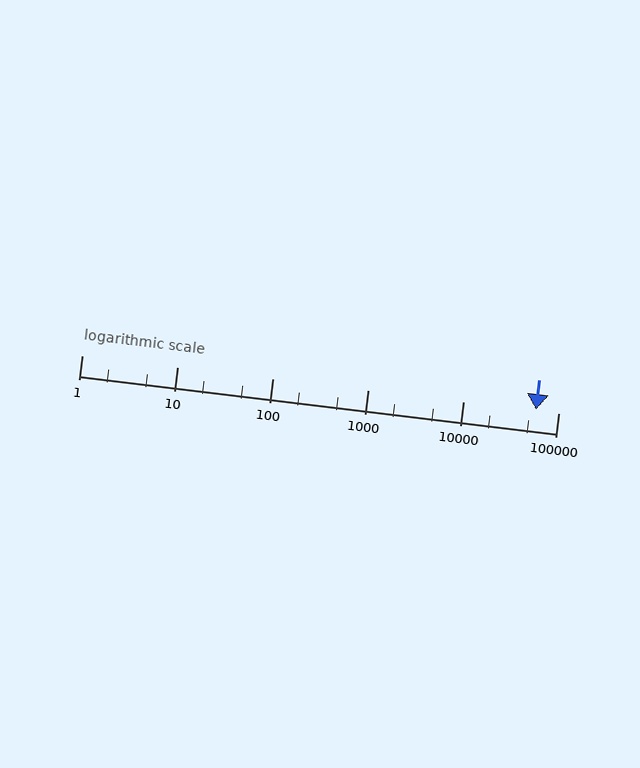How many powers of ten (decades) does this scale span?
The scale spans 5 decades, from 1 to 100000.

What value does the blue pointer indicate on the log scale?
The pointer indicates approximately 58000.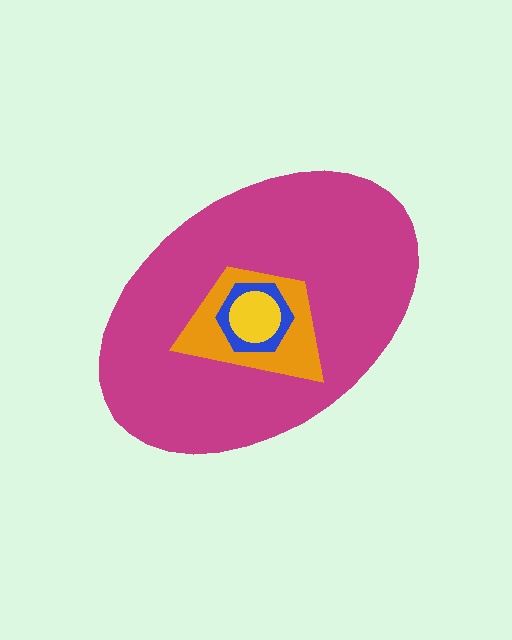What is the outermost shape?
The magenta ellipse.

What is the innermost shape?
The yellow circle.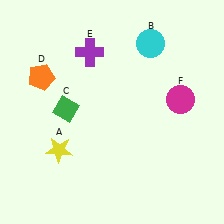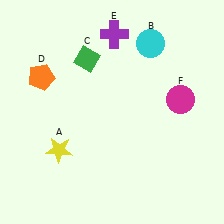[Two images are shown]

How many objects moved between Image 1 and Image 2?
2 objects moved between the two images.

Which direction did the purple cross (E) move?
The purple cross (E) moved right.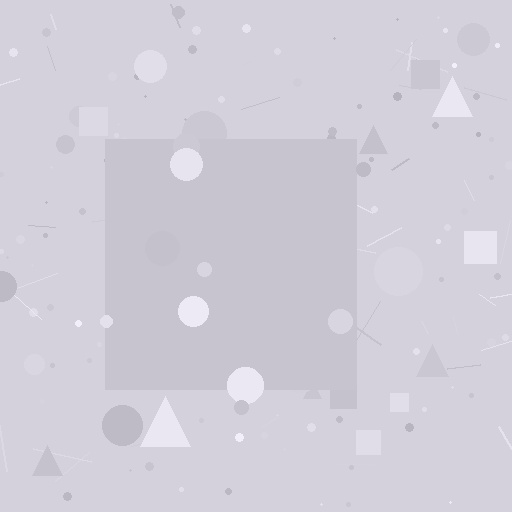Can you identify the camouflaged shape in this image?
The camouflaged shape is a square.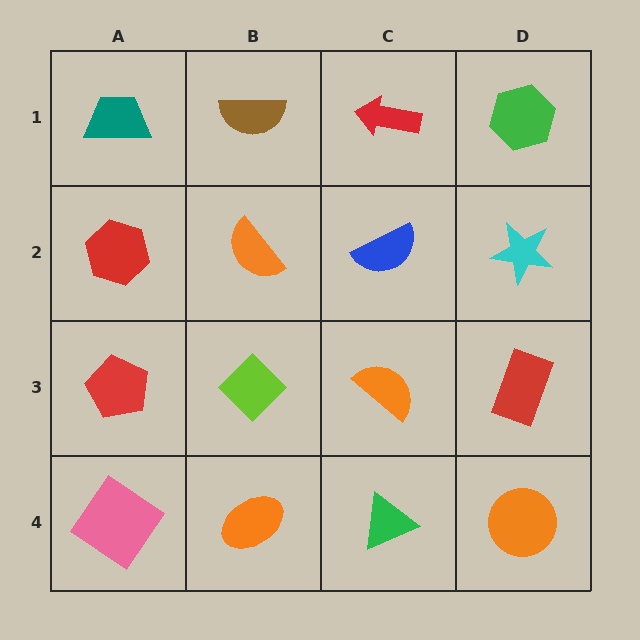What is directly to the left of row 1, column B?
A teal trapezoid.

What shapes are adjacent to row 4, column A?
A red pentagon (row 3, column A), an orange ellipse (row 4, column B).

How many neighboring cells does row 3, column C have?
4.